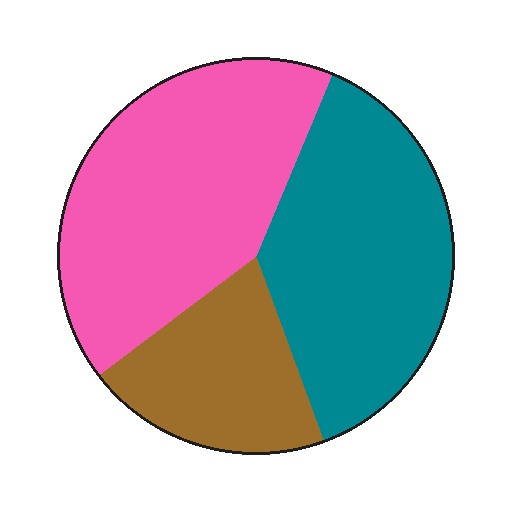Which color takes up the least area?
Brown, at roughly 20%.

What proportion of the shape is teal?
Teal takes up about three eighths (3/8) of the shape.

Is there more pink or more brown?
Pink.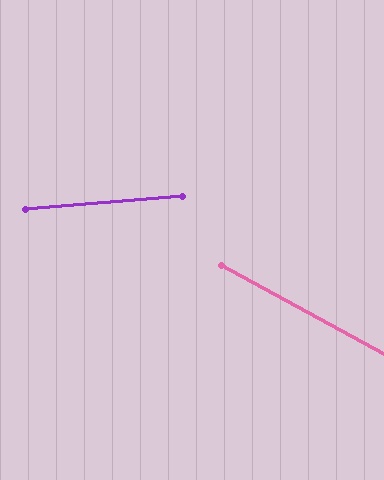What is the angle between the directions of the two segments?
Approximately 33 degrees.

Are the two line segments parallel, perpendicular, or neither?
Neither parallel nor perpendicular — they differ by about 33°.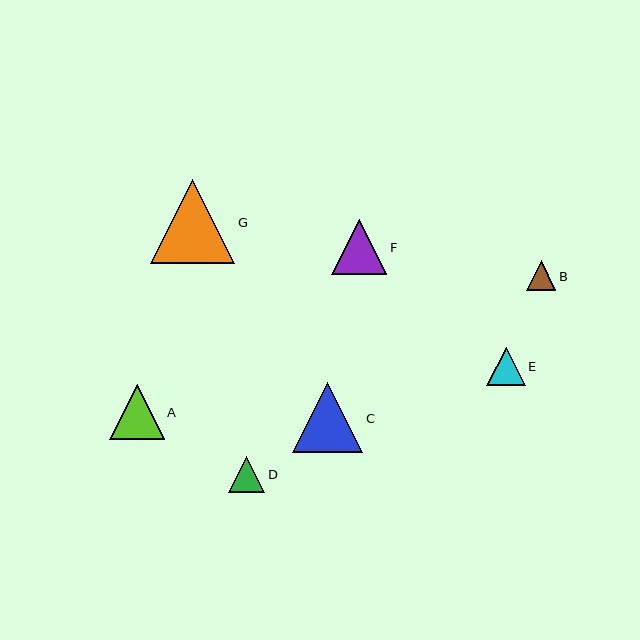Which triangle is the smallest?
Triangle B is the smallest with a size of approximately 29 pixels.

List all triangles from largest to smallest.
From largest to smallest: G, C, F, A, E, D, B.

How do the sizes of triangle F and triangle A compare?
Triangle F and triangle A are approximately the same size.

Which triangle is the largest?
Triangle G is the largest with a size of approximately 84 pixels.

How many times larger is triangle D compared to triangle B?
Triangle D is approximately 1.3 times the size of triangle B.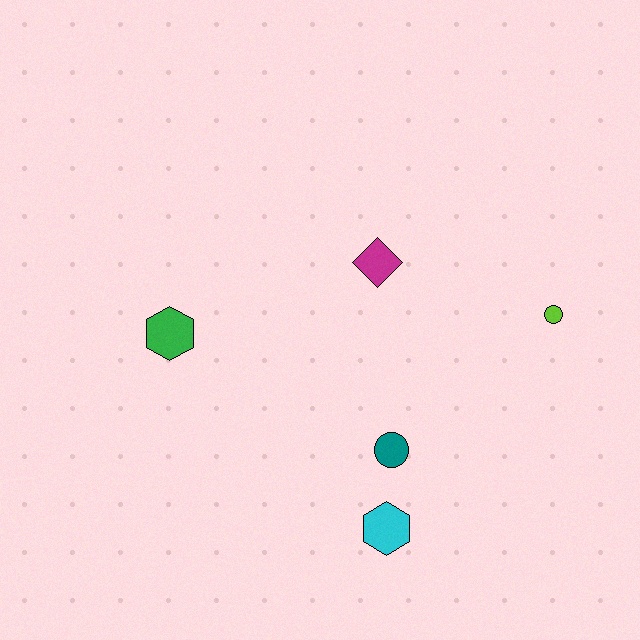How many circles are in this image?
There are 2 circles.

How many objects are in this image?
There are 5 objects.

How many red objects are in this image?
There are no red objects.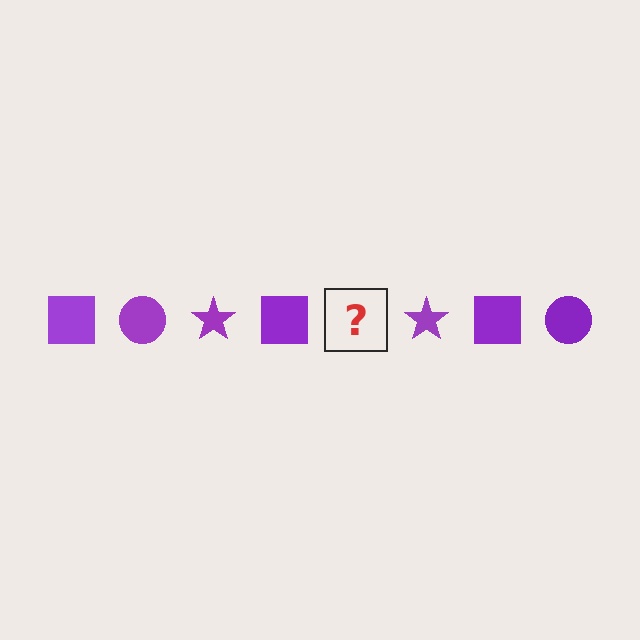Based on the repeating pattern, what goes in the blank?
The blank should be a purple circle.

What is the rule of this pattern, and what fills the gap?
The rule is that the pattern cycles through square, circle, star shapes in purple. The gap should be filled with a purple circle.